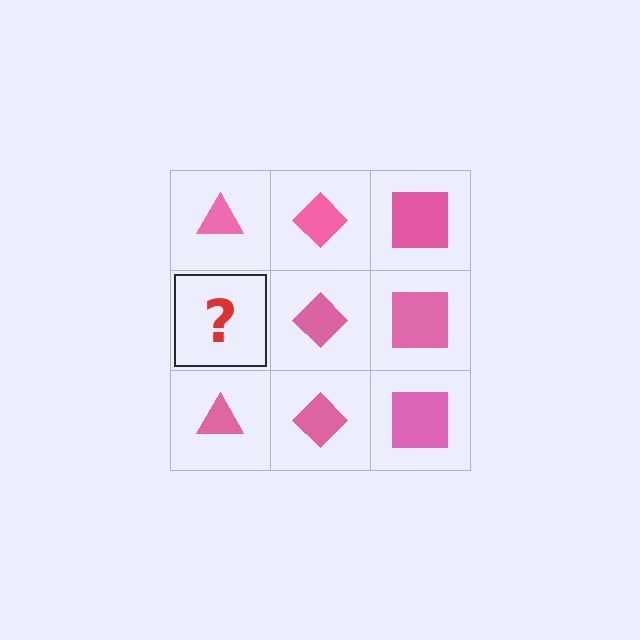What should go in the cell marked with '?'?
The missing cell should contain a pink triangle.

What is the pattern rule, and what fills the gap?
The rule is that each column has a consistent shape. The gap should be filled with a pink triangle.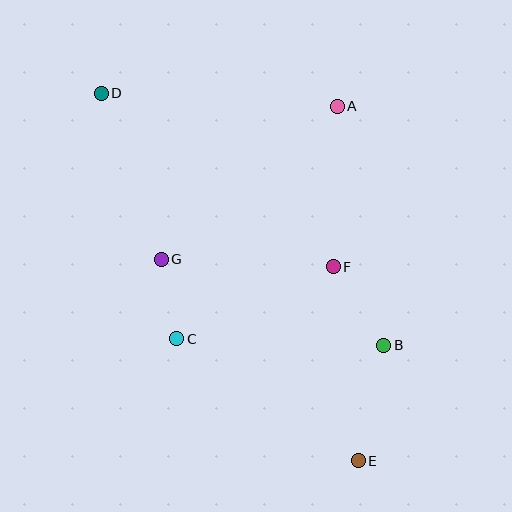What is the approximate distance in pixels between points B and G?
The distance between B and G is approximately 239 pixels.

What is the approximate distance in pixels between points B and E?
The distance between B and E is approximately 118 pixels.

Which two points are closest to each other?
Points C and G are closest to each other.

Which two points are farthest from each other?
Points D and E are farthest from each other.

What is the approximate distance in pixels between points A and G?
The distance between A and G is approximately 233 pixels.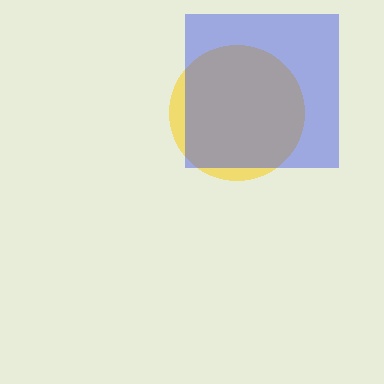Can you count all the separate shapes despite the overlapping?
Yes, there are 2 separate shapes.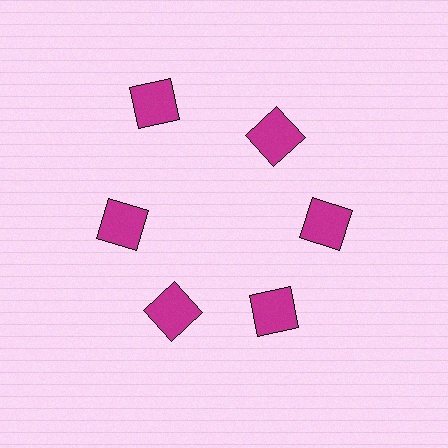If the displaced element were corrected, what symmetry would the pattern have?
It would have 6-fold rotational symmetry — the pattern would map onto itself every 60 degrees.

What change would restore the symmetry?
The symmetry would be restored by moving it inward, back onto the ring so that all 6 squares sit at equal angles and equal distance from the center.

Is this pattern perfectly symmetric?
No. The 6 magenta squares are arranged in a ring, but one element near the 11 o'clock position is pushed outward from the center, breaking the 6-fold rotational symmetry.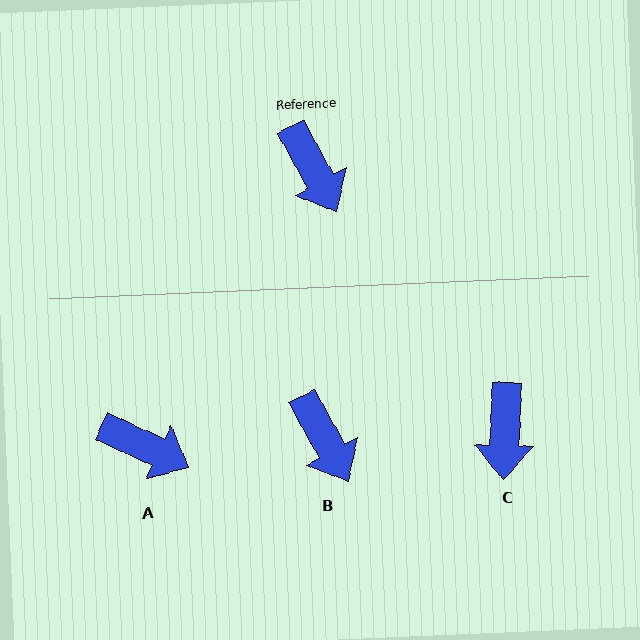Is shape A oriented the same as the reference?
No, it is off by about 36 degrees.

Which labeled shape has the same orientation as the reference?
B.